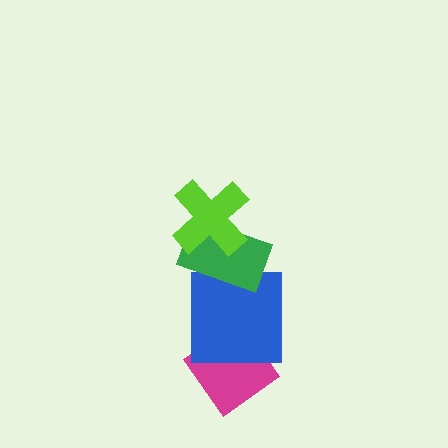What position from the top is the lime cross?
The lime cross is 1st from the top.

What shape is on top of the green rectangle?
The lime cross is on top of the green rectangle.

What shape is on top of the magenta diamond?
The blue square is on top of the magenta diamond.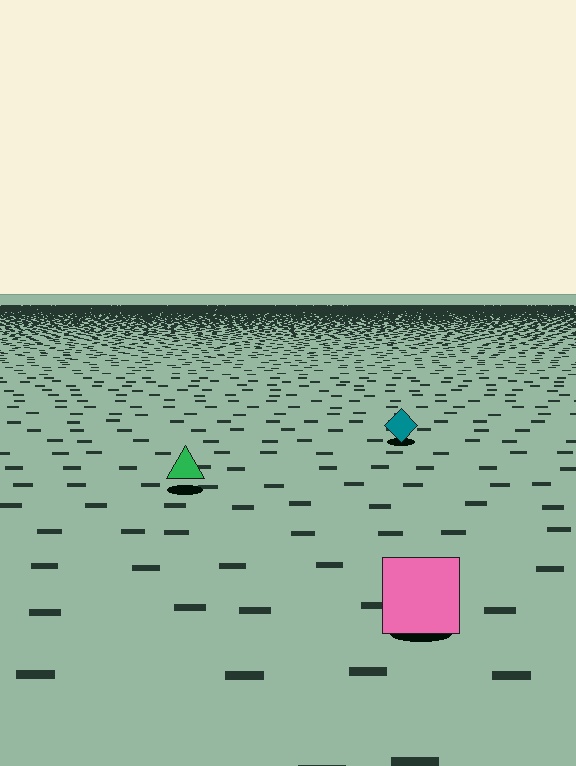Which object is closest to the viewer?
The pink square is closest. The texture marks near it are larger and more spread out.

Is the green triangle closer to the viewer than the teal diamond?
Yes. The green triangle is closer — you can tell from the texture gradient: the ground texture is coarser near it.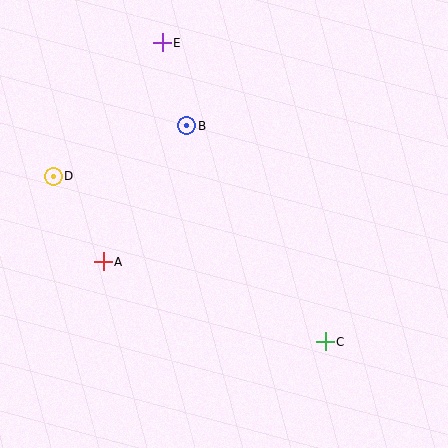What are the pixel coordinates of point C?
Point C is at (325, 342).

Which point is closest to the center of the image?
Point B at (187, 126) is closest to the center.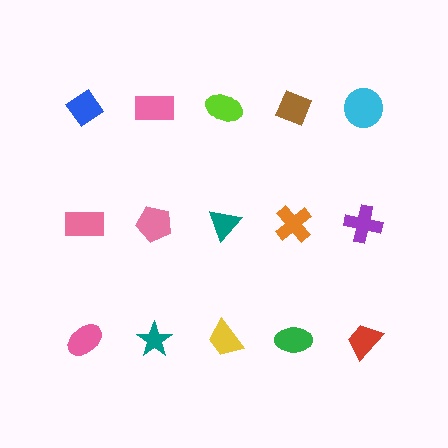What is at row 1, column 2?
A pink rectangle.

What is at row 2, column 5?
A purple cross.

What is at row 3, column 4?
A green ellipse.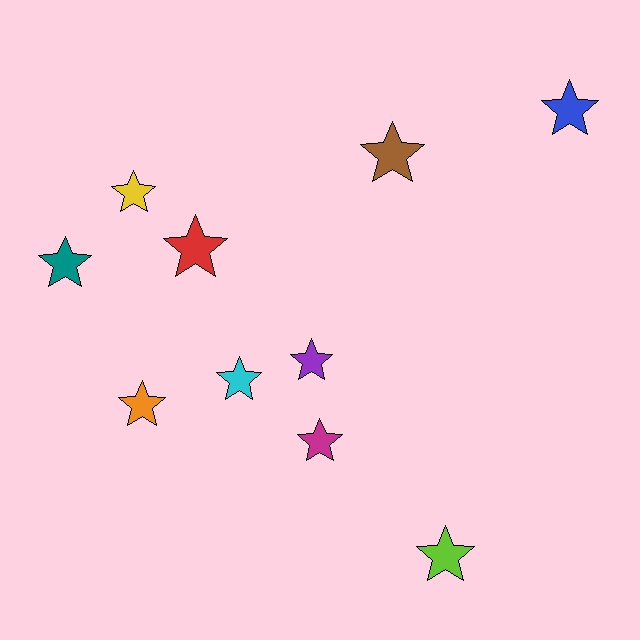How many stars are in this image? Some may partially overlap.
There are 10 stars.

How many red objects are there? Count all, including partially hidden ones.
There is 1 red object.